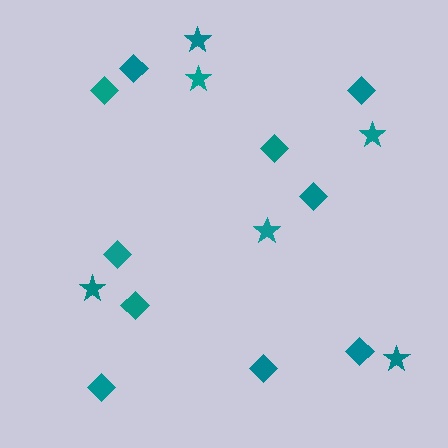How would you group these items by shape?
There are 2 groups: one group of stars (6) and one group of diamonds (10).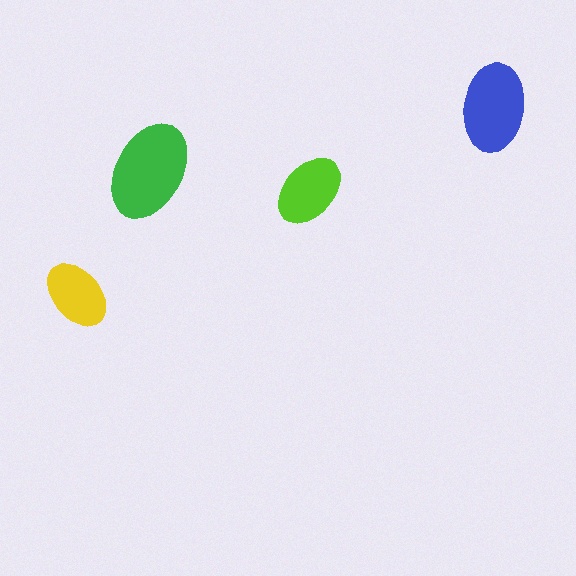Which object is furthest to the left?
The yellow ellipse is leftmost.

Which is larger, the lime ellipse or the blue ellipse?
The blue one.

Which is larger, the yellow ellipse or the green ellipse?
The green one.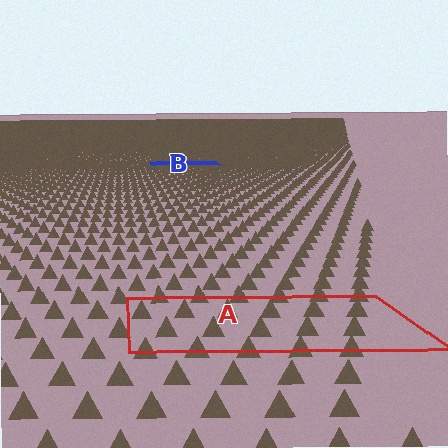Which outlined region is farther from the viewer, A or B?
Region B is farther from the viewer — the texture elements inside it appear smaller and more densely packed.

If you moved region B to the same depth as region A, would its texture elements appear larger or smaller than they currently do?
They would appear larger. At a closer depth, the same texture elements are projected at a bigger on-screen size.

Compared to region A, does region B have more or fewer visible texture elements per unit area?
Region B has more texture elements per unit area — they are packed more densely because it is farther away.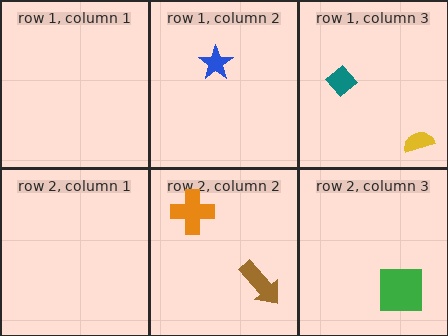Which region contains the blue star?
The row 1, column 2 region.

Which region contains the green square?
The row 2, column 3 region.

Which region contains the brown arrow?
The row 2, column 2 region.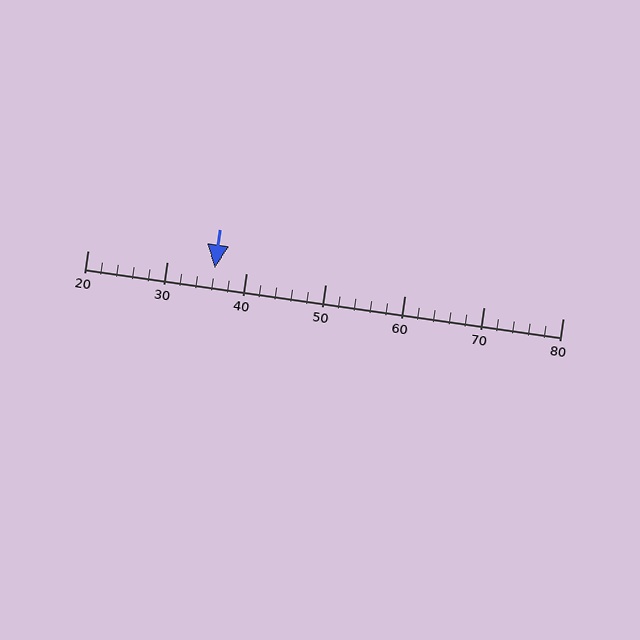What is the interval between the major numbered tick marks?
The major tick marks are spaced 10 units apart.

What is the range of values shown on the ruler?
The ruler shows values from 20 to 80.